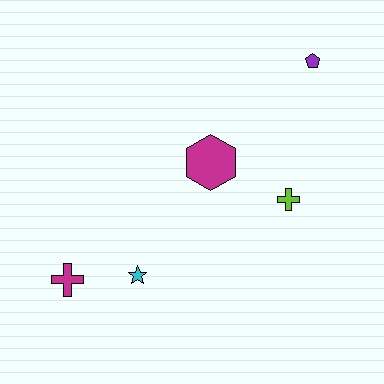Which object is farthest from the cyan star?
The purple pentagon is farthest from the cyan star.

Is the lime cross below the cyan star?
No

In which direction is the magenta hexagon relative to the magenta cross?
The magenta hexagon is to the right of the magenta cross.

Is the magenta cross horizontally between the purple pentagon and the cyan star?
No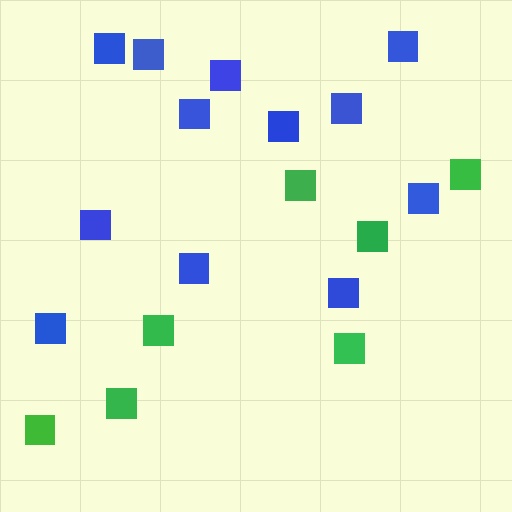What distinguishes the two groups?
There are 2 groups: one group of blue squares (12) and one group of green squares (7).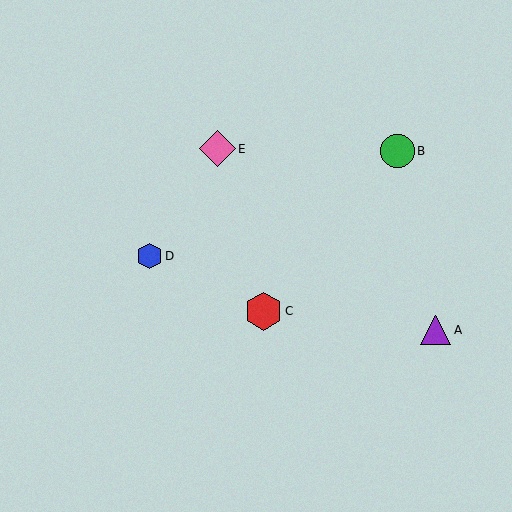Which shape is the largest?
The red hexagon (labeled C) is the largest.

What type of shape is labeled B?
Shape B is a green circle.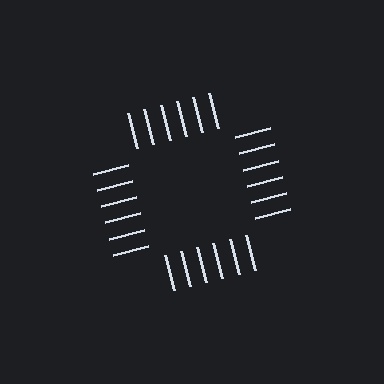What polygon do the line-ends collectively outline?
An illusory square — the line segments terminate on its edges but no continuous stroke is drawn.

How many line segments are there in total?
24 — 6 along each of the 4 edges.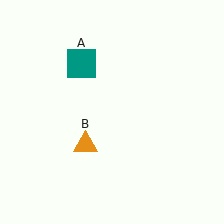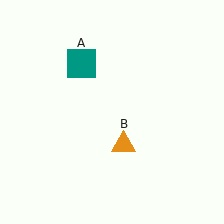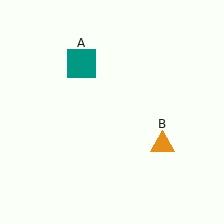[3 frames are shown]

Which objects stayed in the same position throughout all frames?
Teal square (object A) remained stationary.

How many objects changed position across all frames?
1 object changed position: orange triangle (object B).